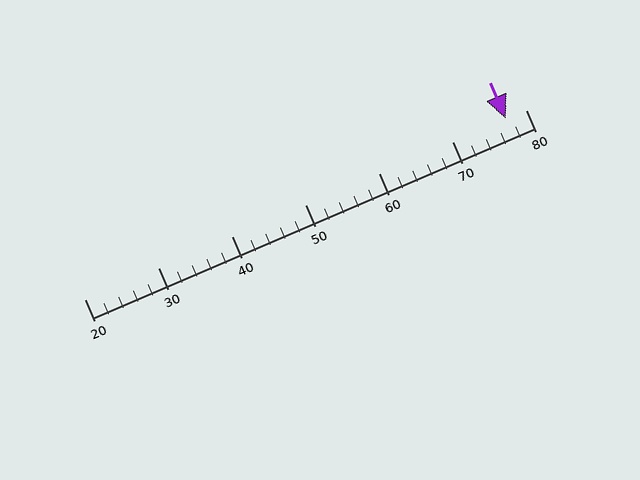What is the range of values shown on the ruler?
The ruler shows values from 20 to 80.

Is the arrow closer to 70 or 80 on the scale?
The arrow is closer to 80.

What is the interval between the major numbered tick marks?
The major tick marks are spaced 10 units apart.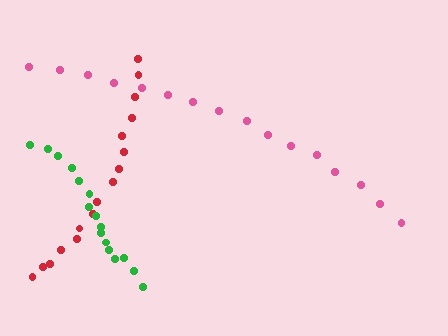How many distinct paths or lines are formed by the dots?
There are 3 distinct paths.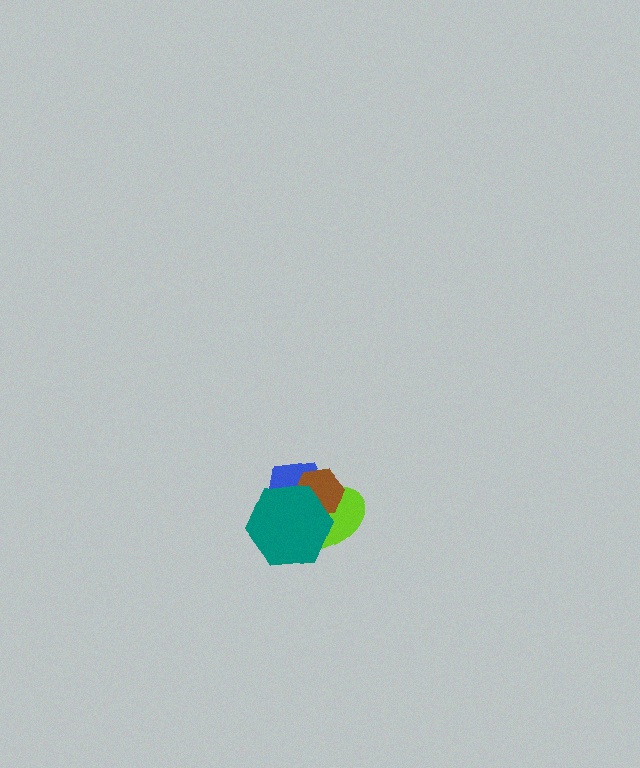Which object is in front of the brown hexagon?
The teal hexagon is in front of the brown hexagon.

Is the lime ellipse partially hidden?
Yes, it is partially covered by another shape.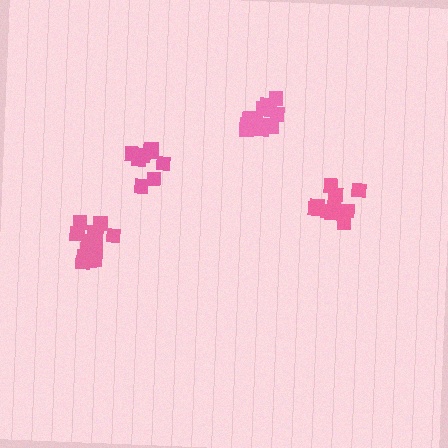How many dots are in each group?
Group 1: 9 dots, Group 2: 10 dots, Group 3: 14 dots, Group 4: 13 dots (46 total).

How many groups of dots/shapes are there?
There are 4 groups.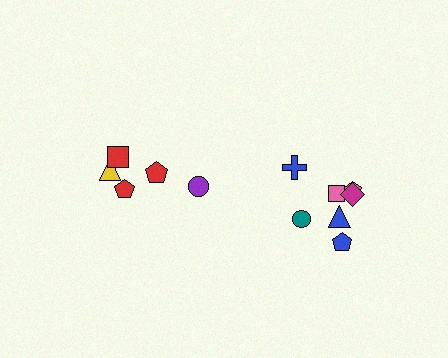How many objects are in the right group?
There are 7 objects.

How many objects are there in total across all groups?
There are 12 objects.